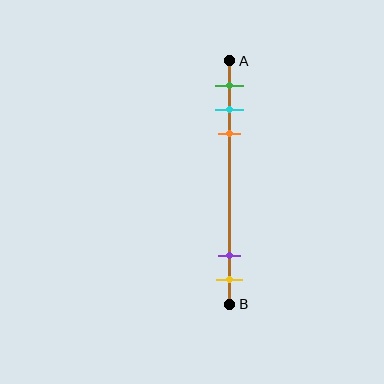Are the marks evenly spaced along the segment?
No, the marks are not evenly spaced.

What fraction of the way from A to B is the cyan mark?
The cyan mark is approximately 20% (0.2) of the way from A to B.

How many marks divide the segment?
There are 5 marks dividing the segment.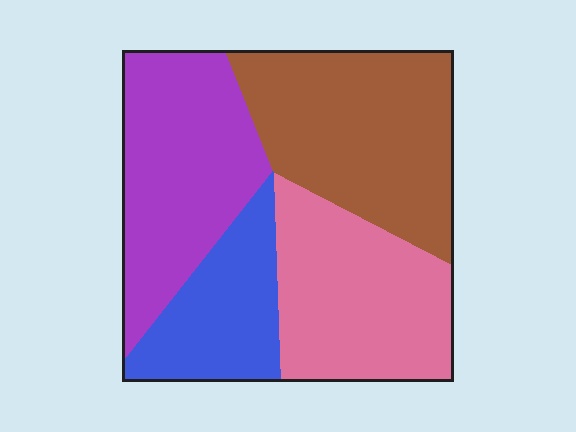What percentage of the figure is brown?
Brown covers 30% of the figure.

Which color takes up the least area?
Blue, at roughly 15%.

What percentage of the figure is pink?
Pink takes up between a sixth and a third of the figure.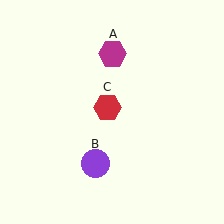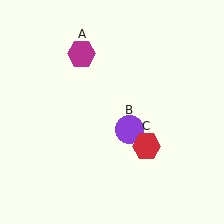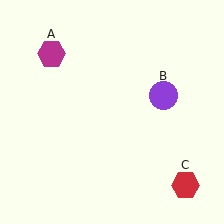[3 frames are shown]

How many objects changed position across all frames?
3 objects changed position: magenta hexagon (object A), purple circle (object B), red hexagon (object C).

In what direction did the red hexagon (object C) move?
The red hexagon (object C) moved down and to the right.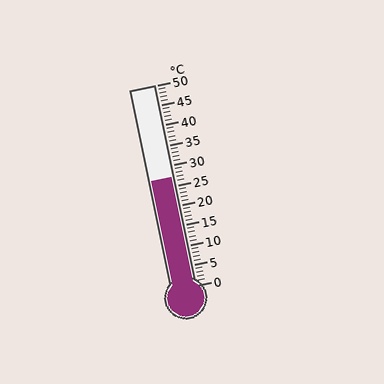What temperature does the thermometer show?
The thermometer shows approximately 27°C.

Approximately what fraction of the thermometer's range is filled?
The thermometer is filled to approximately 55% of its range.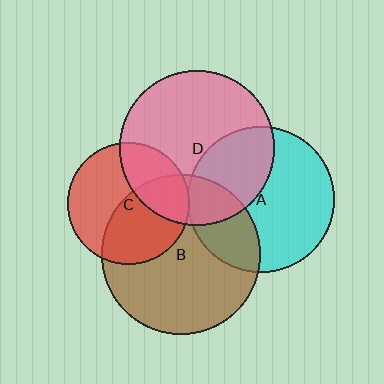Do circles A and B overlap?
Yes.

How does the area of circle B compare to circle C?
Approximately 1.7 times.